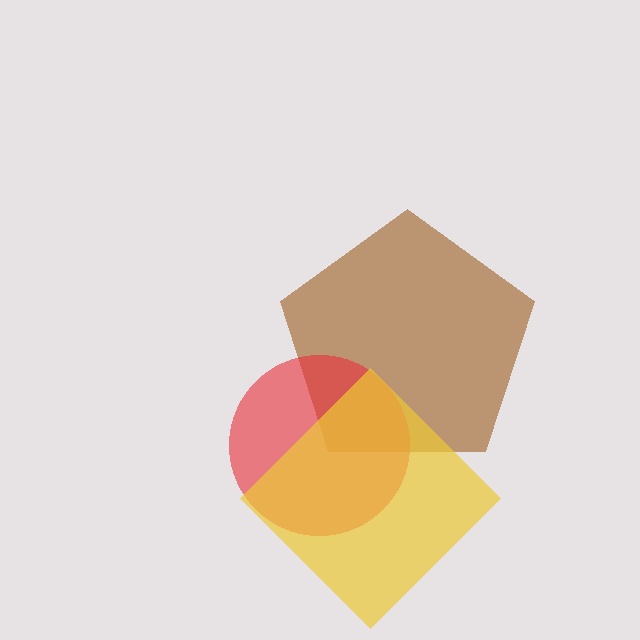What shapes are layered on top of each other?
The layered shapes are: a brown pentagon, a red circle, a yellow diamond.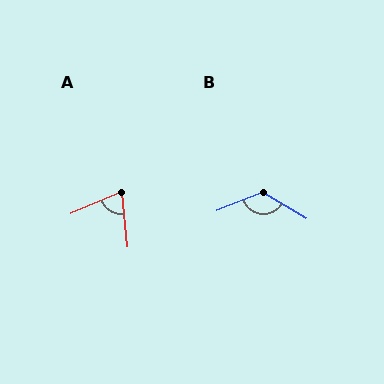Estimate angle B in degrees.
Approximately 127 degrees.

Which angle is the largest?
B, at approximately 127 degrees.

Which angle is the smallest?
A, at approximately 72 degrees.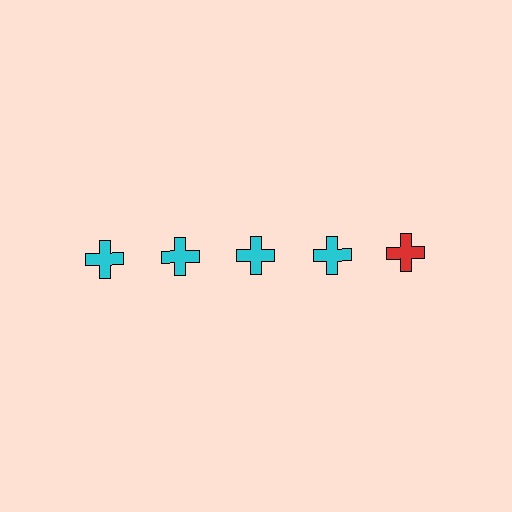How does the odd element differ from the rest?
It has a different color: red instead of cyan.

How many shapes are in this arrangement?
There are 5 shapes arranged in a grid pattern.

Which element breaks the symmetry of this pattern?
The red cross in the top row, rightmost column breaks the symmetry. All other shapes are cyan crosses.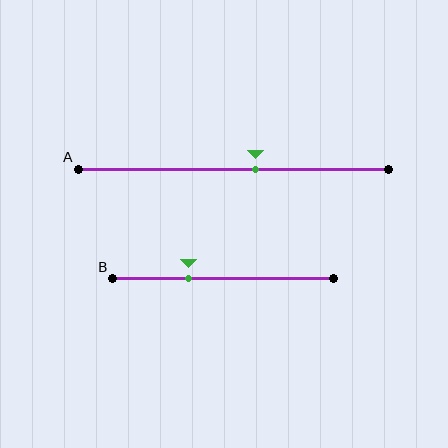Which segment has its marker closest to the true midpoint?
Segment A has its marker closest to the true midpoint.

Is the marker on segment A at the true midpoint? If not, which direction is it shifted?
No, the marker on segment A is shifted to the right by about 7% of the segment length.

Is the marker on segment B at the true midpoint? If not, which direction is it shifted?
No, the marker on segment B is shifted to the left by about 16% of the segment length.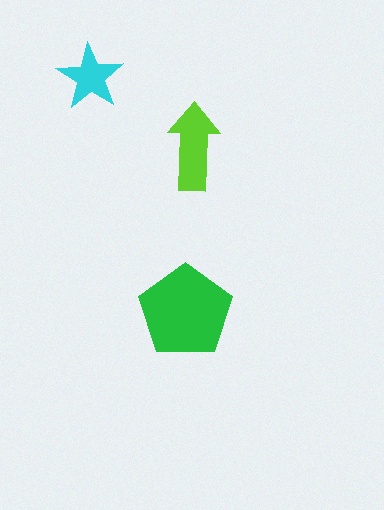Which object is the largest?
The green pentagon.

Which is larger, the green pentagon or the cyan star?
The green pentagon.